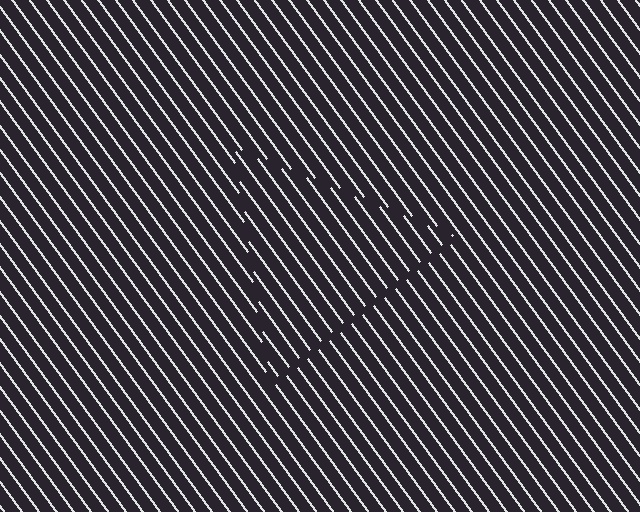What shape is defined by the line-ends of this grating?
An illusory triangle. The interior of the shape contains the same grating, shifted by half a period — the contour is defined by the phase discontinuity where line-ends from the inner and outer gratings abut.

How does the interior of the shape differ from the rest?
The interior of the shape contains the same grating, shifted by half a period — the contour is defined by the phase discontinuity where line-ends from the inner and outer gratings abut.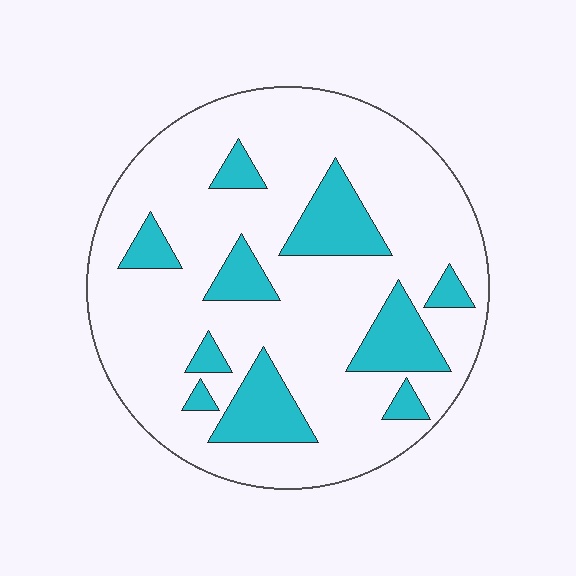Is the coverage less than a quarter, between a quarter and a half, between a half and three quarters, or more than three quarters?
Less than a quarter.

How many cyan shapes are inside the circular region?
10.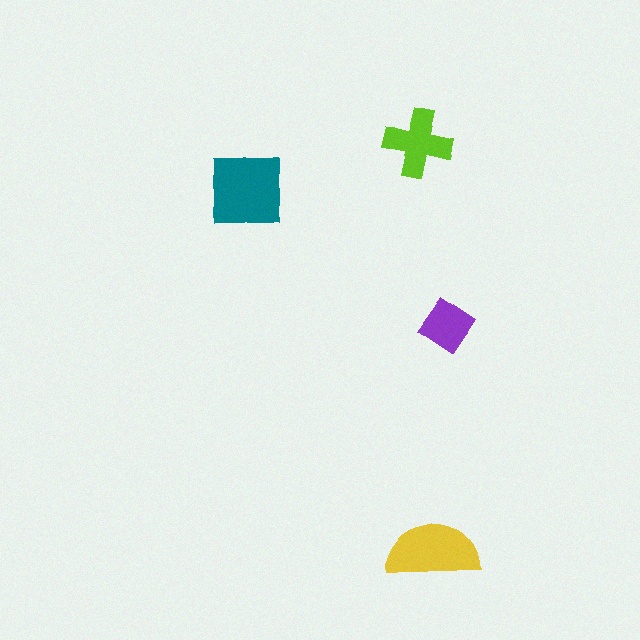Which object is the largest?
The teal square.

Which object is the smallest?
The purple diamond.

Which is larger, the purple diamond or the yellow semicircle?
The yellow semicircle.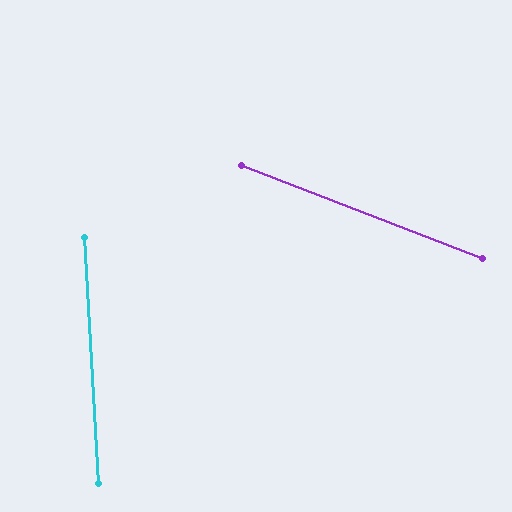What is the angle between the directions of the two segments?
Approximately 66 degrees.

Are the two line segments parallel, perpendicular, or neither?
Neither parallel nor perpendicular — they differ by about 66°.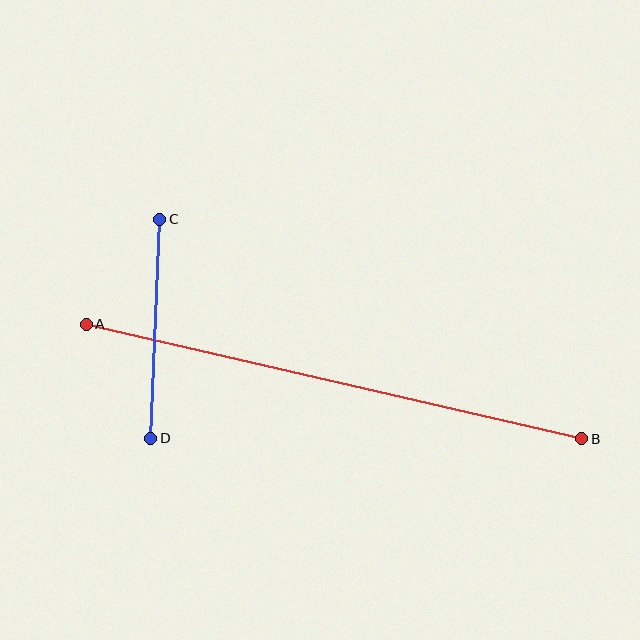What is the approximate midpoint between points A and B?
The midpoint is at approximately (334, 381) pixels.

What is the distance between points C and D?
The distance is approximately 219 pixels.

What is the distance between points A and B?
The distance is approximately 508 pixels.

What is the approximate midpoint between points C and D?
The midpoint is at approximately (155, 329) pixels.